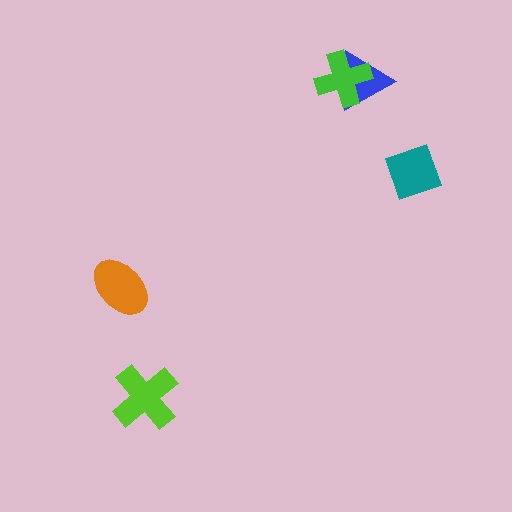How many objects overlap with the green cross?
1 object overlaps with the green cross.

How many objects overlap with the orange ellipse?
0 objects overlap with the orange ellipse.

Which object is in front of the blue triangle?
The green cross is in front of the blue triangle.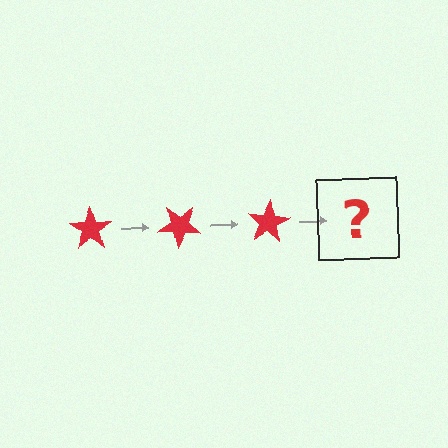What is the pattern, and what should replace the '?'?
The pattern is that the star rotates 40 degrees each step. The '?' should be a red star rotated 120 degrees.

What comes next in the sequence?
The next element should be a red star rotated 120 degrees.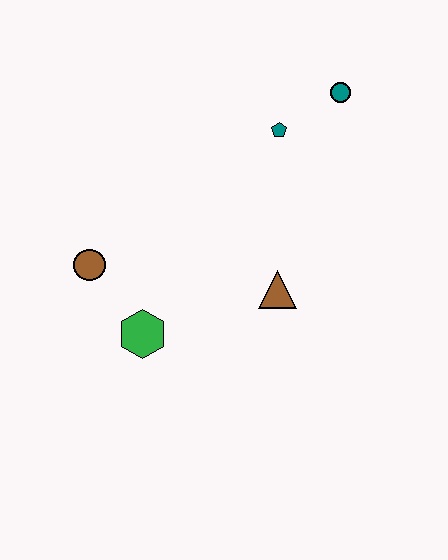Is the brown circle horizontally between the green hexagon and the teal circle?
No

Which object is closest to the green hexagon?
The brown circle is closest to the green hexagon.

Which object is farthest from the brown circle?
The teal circle is farthest from the brown circle.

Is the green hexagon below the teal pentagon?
Yes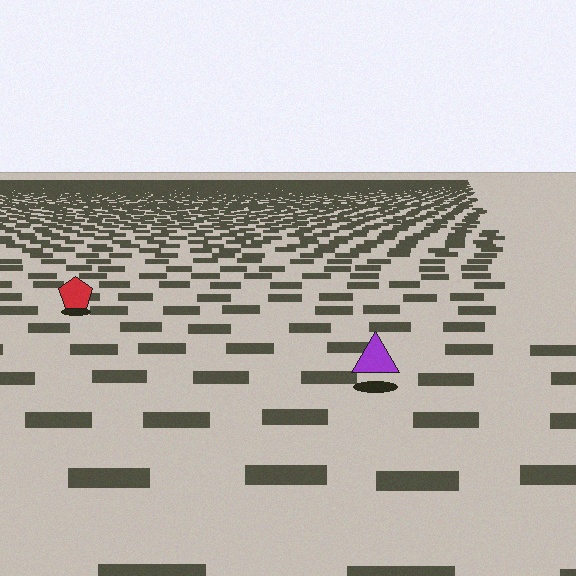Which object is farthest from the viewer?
The red pentagon is farthest from the viewer. It appears smaller and the ground texture around it is denser.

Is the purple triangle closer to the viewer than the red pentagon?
Yes. The purple triangle is closer — you can tell from the texture gradient: the ground texture is coarser near it.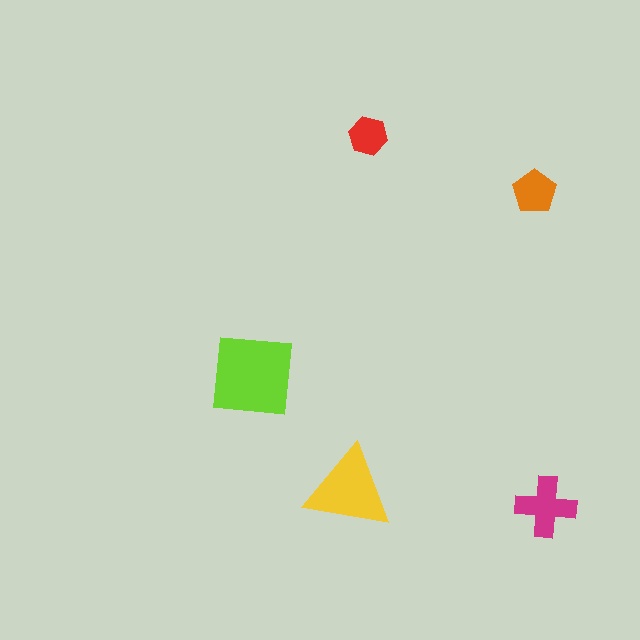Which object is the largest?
The lime square.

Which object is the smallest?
The red hexagon.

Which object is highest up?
The red hexagon is topmost.